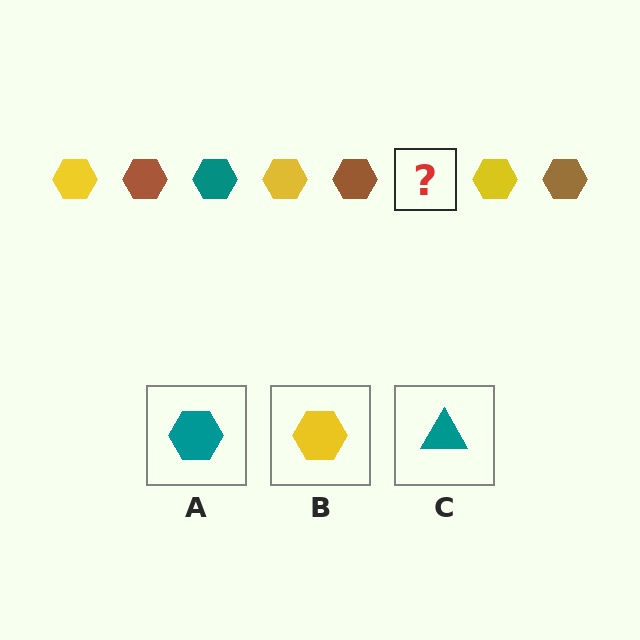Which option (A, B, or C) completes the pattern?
A.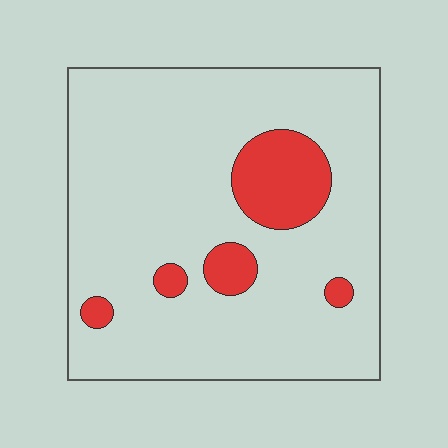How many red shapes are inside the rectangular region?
5.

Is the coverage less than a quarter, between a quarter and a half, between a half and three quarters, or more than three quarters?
Less than a quarter.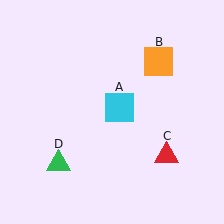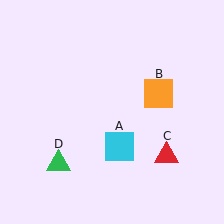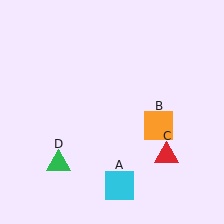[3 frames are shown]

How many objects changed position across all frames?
2 objects changed position: cyan square (object A), orange square (object B).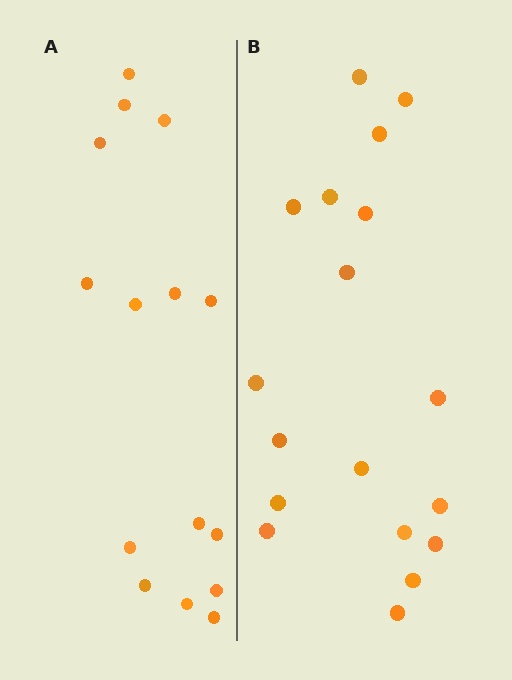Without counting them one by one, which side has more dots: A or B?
Region B (the right region) has more dots.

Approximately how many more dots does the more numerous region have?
Region B has just a few more — roughly 2 or 3 more dots than region A.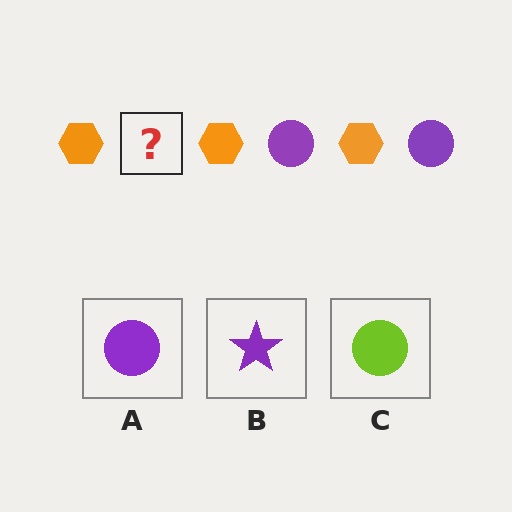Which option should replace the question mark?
Option A.